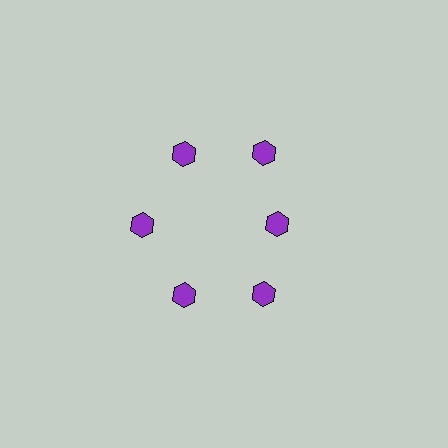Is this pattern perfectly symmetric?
No. The 6 purple hexagons are arranged in a ring, but one element near the 3 o'clock position is pulled inward toward the center, breaking the 6-fold rotational symmetry.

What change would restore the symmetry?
The symmetry would be restored by moving it outward, back onto the ring so that all 6 hexagons sit at equal angles and equal distance from the center.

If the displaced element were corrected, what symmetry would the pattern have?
It would have 6-fold rotational symmetry — the pattern would map onto itself every 60 degrees.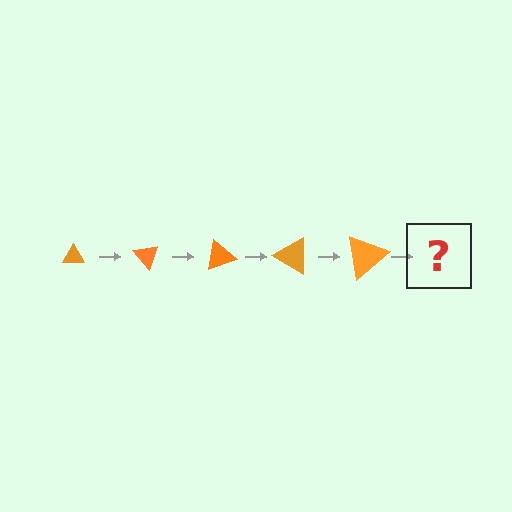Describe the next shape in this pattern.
It should be a triangle, larger than the previous one and rotated 250 degrees from the start.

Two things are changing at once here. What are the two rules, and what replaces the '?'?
The two rules are that the triangle grows larger each step and it rotates 50 degrees each step. The '?' should be a triangle, larger than the previous one and rotated 250 degrees from the start.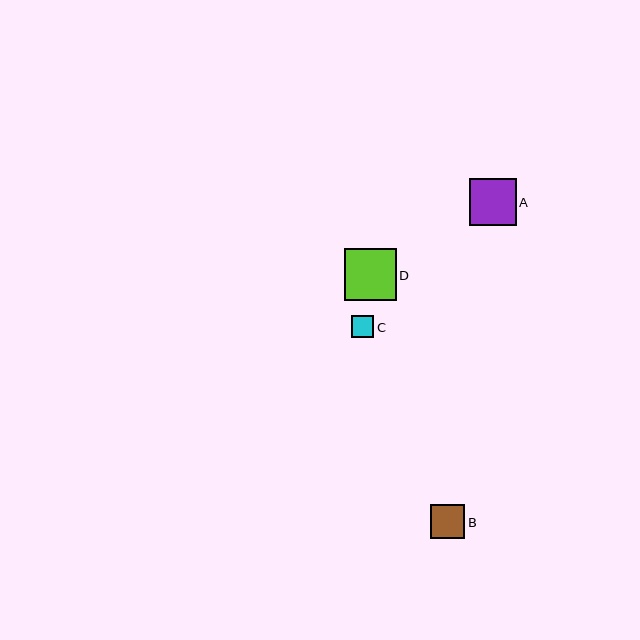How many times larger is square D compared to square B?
Square D is approximately 1.5 times the size of square B.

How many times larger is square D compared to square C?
Square D is approximately 2.3 times the size of square C.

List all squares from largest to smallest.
From largest to smallest: D, A, B, C.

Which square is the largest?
Square D is the largest with a size of approximately 52 pixels.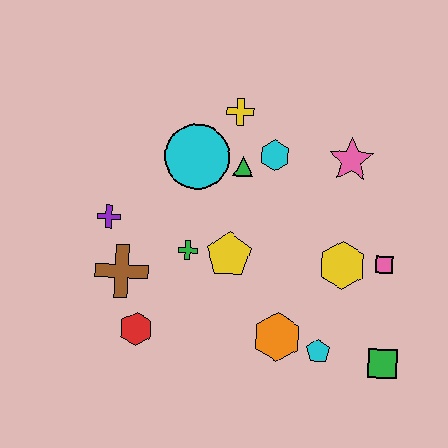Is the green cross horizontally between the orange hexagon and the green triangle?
No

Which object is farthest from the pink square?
The purple cross is farthest from the pink square.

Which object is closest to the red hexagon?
The brown cross is closest to the red hexagon.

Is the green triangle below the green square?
No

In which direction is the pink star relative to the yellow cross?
The pink star is to the right of the yellow cross.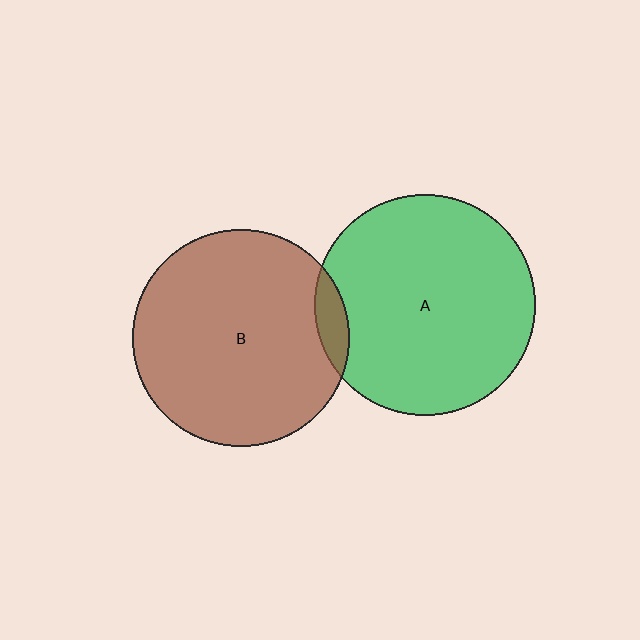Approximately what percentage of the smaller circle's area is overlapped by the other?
Approximately 5%.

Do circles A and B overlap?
Yes.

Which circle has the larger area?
Circle A (green).